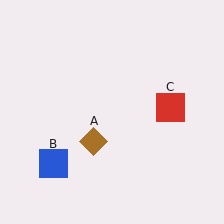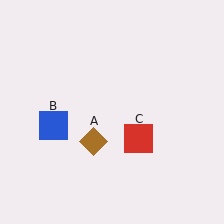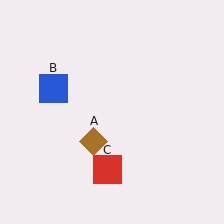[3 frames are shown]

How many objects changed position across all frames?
2 objects changed position: blue square (object B), red square (object C).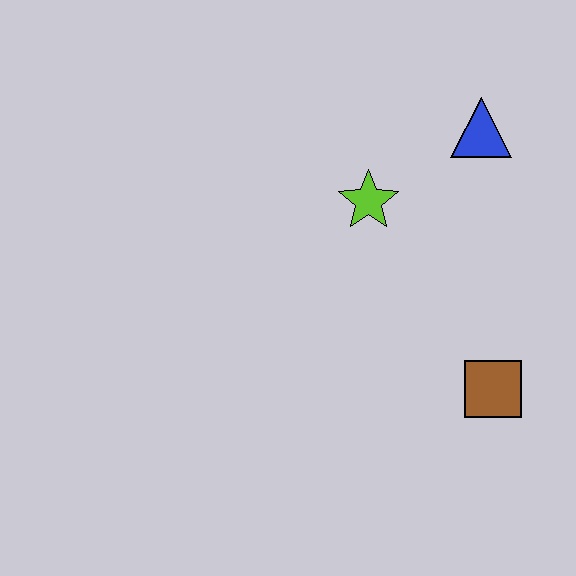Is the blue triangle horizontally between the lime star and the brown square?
Yes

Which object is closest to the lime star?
The blue triangle is closest to the lime star.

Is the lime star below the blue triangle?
Yes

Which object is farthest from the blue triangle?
The brown square is farthest from the blue triangle.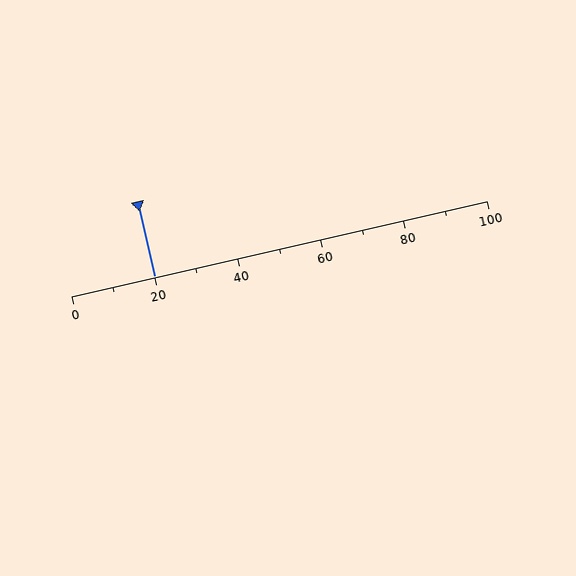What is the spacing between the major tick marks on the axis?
The major ticks are spaced 20 apart.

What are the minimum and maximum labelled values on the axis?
The axis runs from 0 to 100.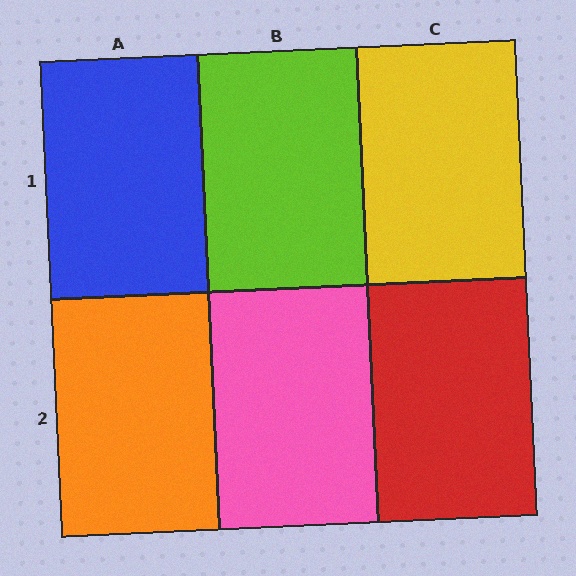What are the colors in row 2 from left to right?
Orange, pink, red.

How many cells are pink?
1 cell is pink.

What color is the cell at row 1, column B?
Lime.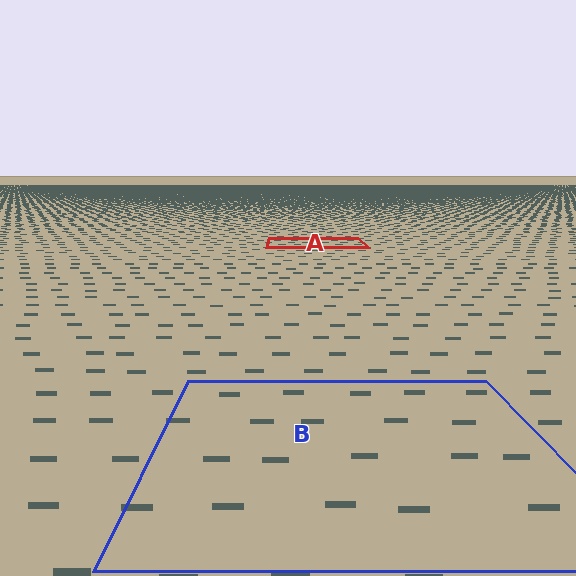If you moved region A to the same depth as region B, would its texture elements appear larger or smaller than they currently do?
They would appear larger. At a closer depth, the same texture elements are projected at a bigger on-screen size.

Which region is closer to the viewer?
Region B is closer. The texture elements there are larger and more spread out.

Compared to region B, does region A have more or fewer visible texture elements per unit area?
Region A has more texture elements per unit area — they are packed more densely because it is farther away.